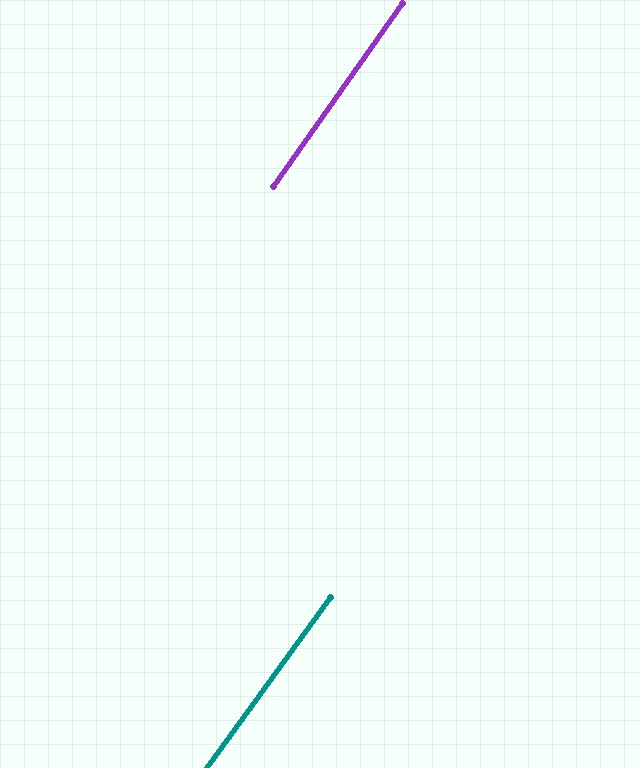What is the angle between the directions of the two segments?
Approximately 1 degree.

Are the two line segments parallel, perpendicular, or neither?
Parallel — their directions differ by only 0.8°.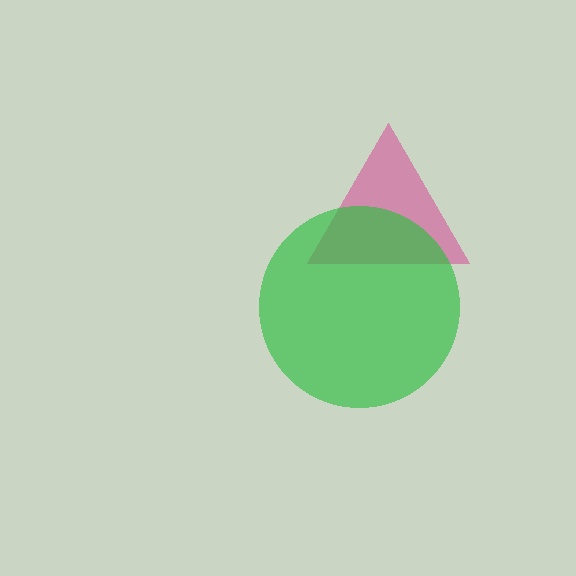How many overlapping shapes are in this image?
There are 2 overlapping shapes in the image.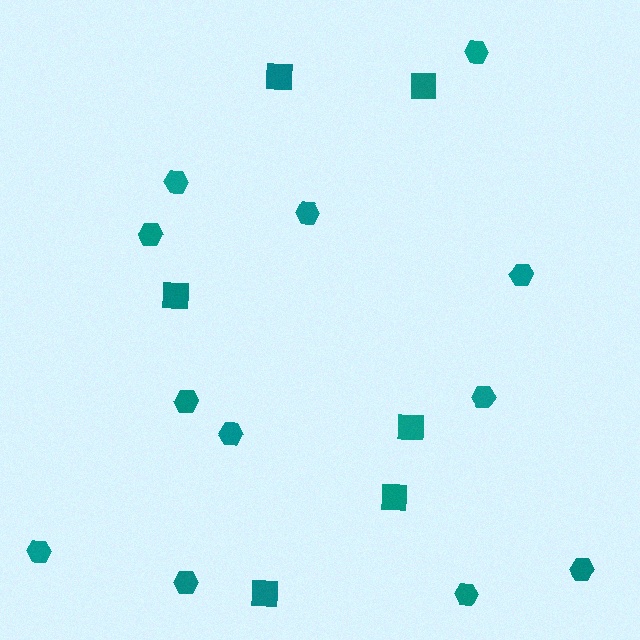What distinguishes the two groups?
There are 2 groups: one group of squares (6) and one group of hexagons (12).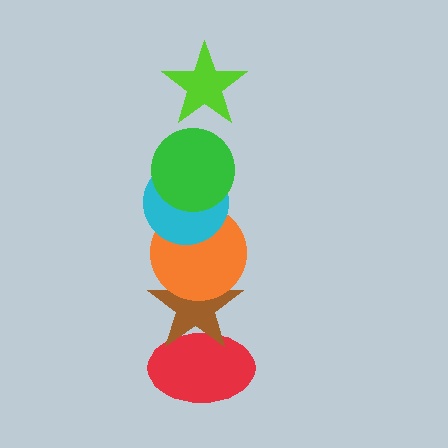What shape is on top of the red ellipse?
The brown star is on top of the red ellipse.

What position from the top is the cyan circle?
The cyan circle is 3rd from the top.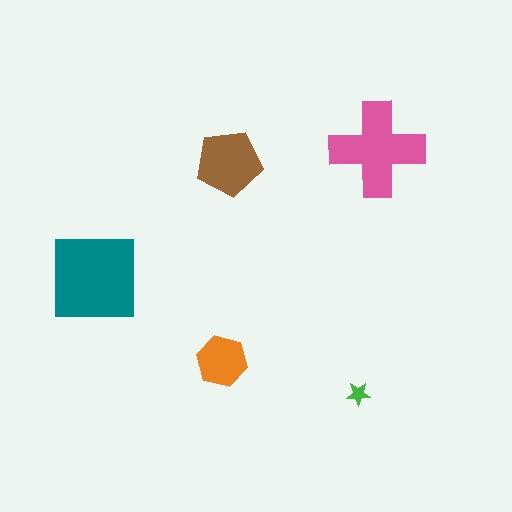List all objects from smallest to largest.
The green star, the orange hexagon, the brown pentagon, the pink cross, the teal square.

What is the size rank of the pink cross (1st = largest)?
2nd.